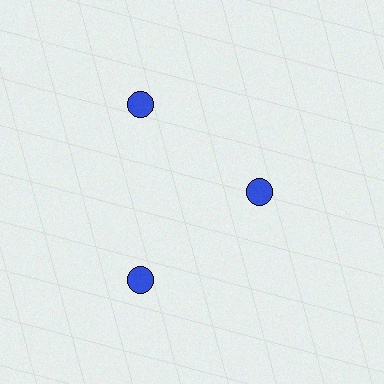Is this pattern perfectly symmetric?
No. The 3 blue circles are arranged in a ring, but one element near the 3 o'clock position is pulled inward toward the center, breaking the 3-fold rotational symmetry.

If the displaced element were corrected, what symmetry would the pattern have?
It would have 3-fold rotational symmetry — the pattern would map onto itself every 120 degrees.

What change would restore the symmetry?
The symmetry would be restored by moving it outward, back onto the ring so that all 3 circles sit at equal angles and equal distance from the center.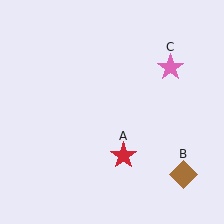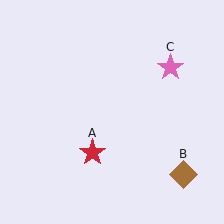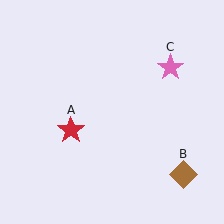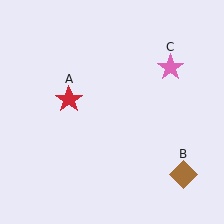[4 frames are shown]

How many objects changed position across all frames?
1 object changed position: red star (object A).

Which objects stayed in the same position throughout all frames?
Brown diamond (object B) and pink star (object C) remained stationary.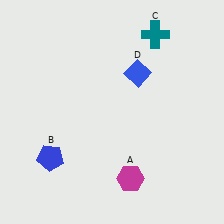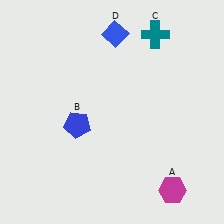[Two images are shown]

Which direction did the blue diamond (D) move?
The blue diamond (D) moved up.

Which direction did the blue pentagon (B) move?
The blue pentagon (B) moved up.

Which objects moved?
The objects that moved are: the magenta hexagon (A), the blue pentagon (B), the blue diamond (D).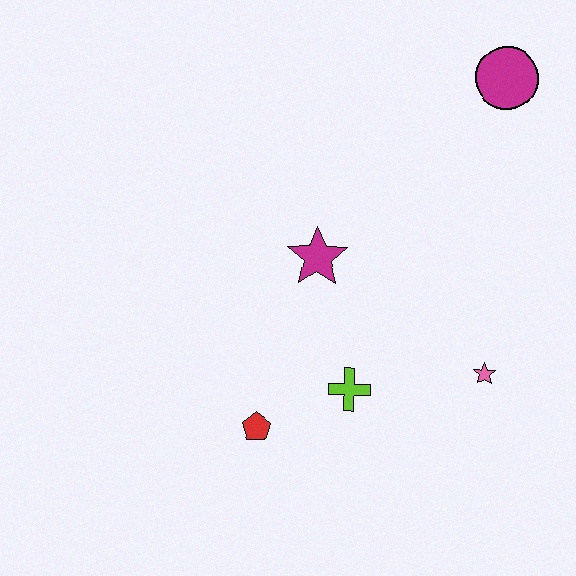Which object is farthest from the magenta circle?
The red pentagon is farthest from the magenta circle.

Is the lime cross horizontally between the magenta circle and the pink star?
No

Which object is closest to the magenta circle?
The magenta star is closest to the magenta circle.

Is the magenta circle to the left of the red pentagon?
No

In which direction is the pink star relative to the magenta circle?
The pink star is below the magenta circle.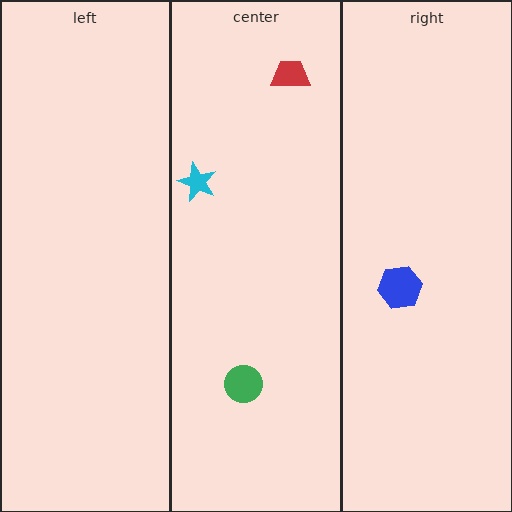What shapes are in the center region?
The green circle, the red trapezoid, the cyan star.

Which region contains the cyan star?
The center region.